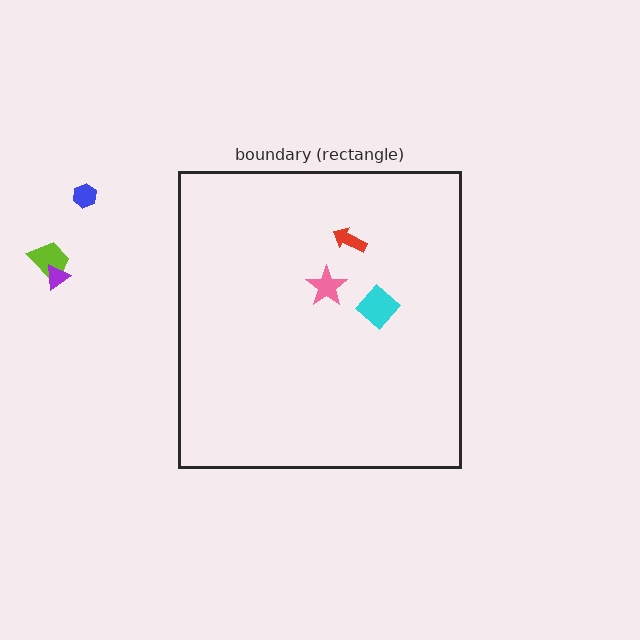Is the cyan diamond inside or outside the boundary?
Inside.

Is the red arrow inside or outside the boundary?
Inside.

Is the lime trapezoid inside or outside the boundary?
Outside.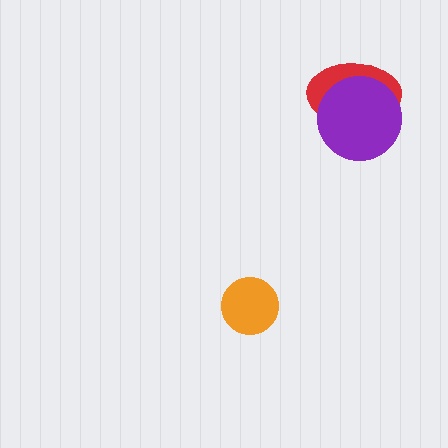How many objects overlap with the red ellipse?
1 object overlaps with the red ellipse.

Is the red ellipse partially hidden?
Yes, it is partially covered by another shape.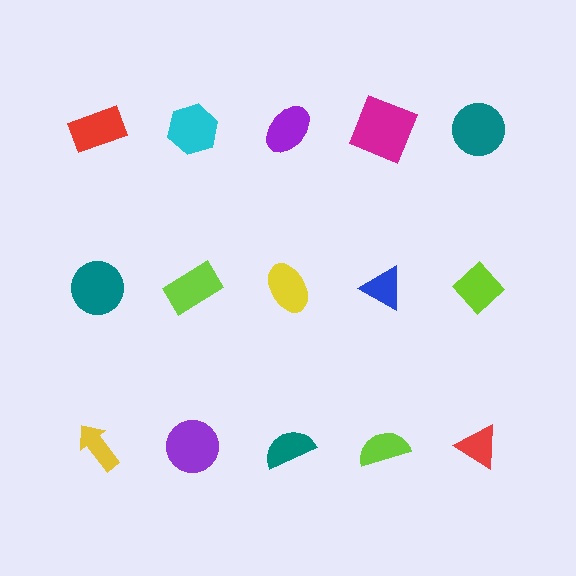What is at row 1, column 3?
A purple ellipse.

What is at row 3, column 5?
A red triangle.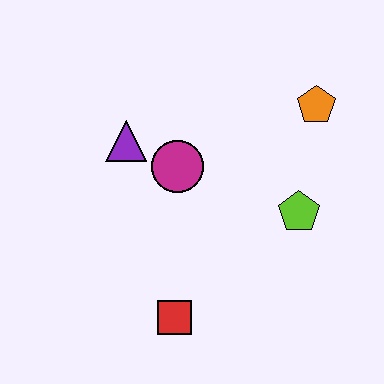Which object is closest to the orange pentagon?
The lime pentagon is closest to the orange pentagon.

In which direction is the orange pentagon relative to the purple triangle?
The orange pentagon is to the right of the purple triangle.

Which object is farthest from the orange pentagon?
The red square is farthest from the orange pentagon.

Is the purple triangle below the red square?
No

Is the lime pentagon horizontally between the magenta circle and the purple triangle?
No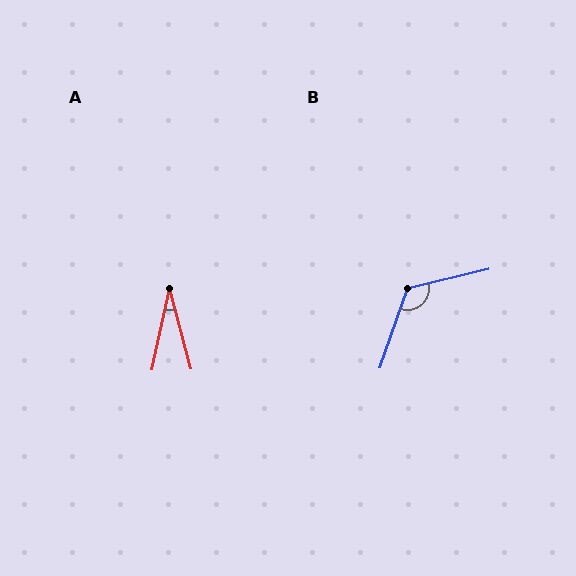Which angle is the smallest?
A, at approximately 27 degrees.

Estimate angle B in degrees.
Approximately 123 degrees.